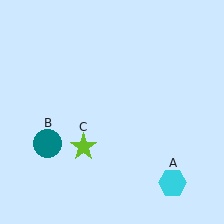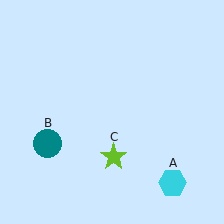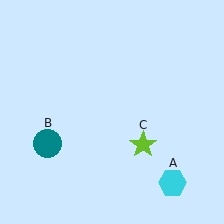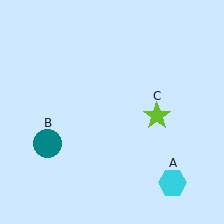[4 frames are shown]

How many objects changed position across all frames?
1 object changed position: lime star (object C).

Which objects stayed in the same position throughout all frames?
Cyan hexagon (object A) and teal circle (object B) remained stationary.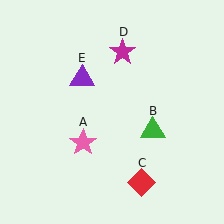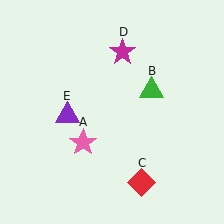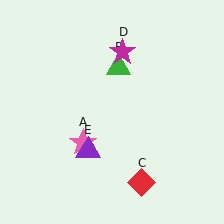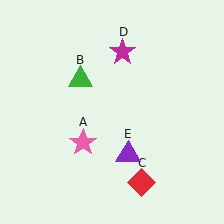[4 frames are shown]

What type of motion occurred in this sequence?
The green triangle (object B), purple triangle (object E) rotated counterclockwise around the center of the scene.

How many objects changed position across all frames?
2 objects changed position: green triangle (object B), purple triangle (object E).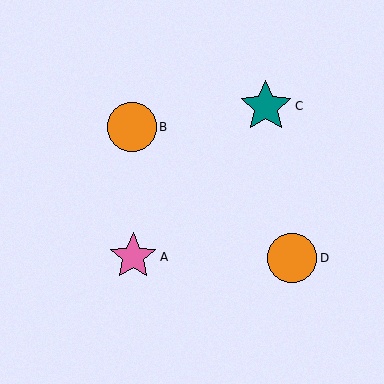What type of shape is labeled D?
Shape D is an orange circle.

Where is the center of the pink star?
The center of the pink star is at (133, 257).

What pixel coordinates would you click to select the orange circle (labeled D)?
Click at (292, 258) to select the orange circle D.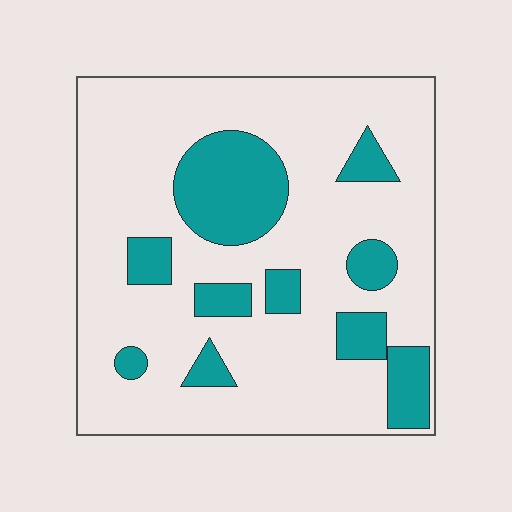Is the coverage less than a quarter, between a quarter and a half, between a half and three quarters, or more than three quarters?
Less than a quarter.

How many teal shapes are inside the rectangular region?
10.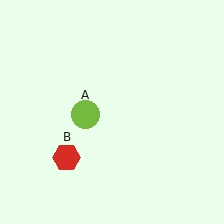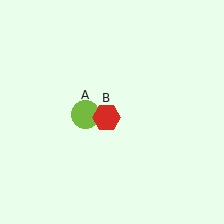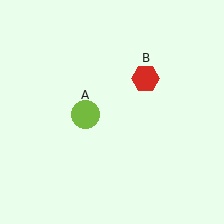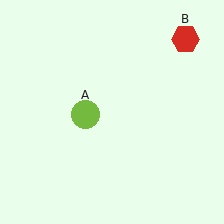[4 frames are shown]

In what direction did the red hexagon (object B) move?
The red hexagon (object B) moved up and to the right.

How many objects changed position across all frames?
1 object changed position: red hexagon (object B).